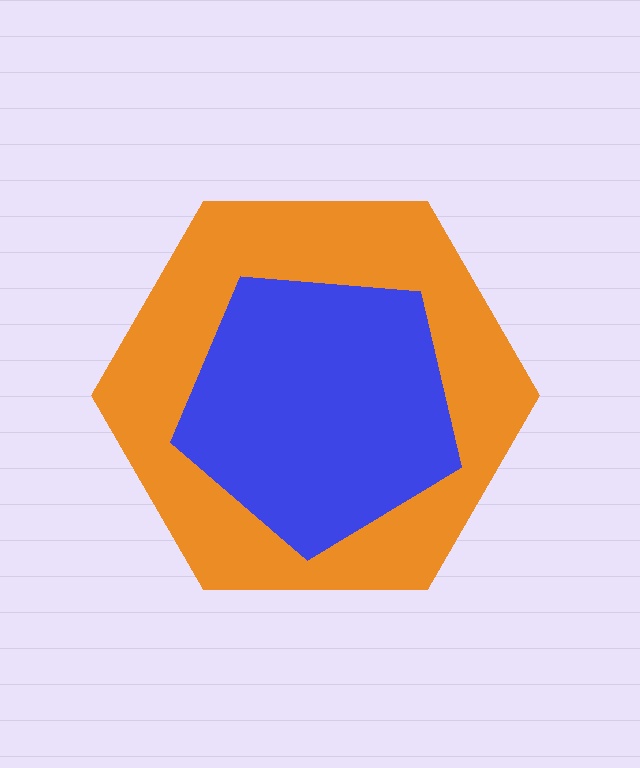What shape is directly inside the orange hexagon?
The blue pentagon.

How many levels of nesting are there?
2.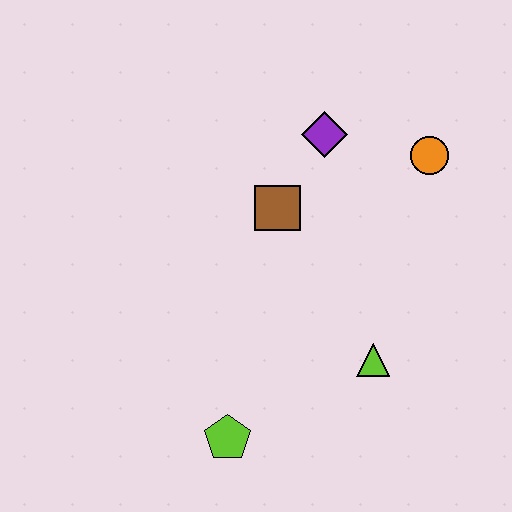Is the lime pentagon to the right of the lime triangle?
No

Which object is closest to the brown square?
The purple diamond is closest to the brown square.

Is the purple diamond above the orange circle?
Yes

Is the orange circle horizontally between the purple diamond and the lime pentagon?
No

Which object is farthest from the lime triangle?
The purple diamond is farthest from the lime triangle.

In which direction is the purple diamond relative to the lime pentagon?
The purple diamond is above the lime pentagon.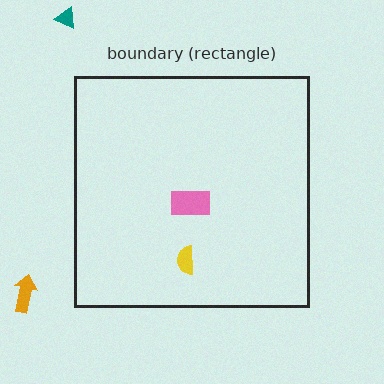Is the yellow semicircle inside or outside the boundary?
Inside.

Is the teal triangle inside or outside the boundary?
Outside.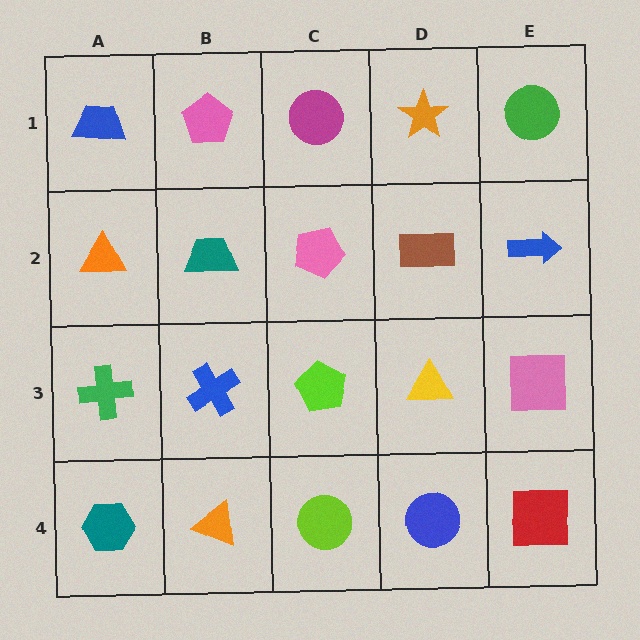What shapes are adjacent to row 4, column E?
A pink square (row 3, column E), a blue circle (row 4, column D).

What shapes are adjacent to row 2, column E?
A green circle (row 1, column E), a pink square (row 3, column E), a brown rectangle (row 2, column D).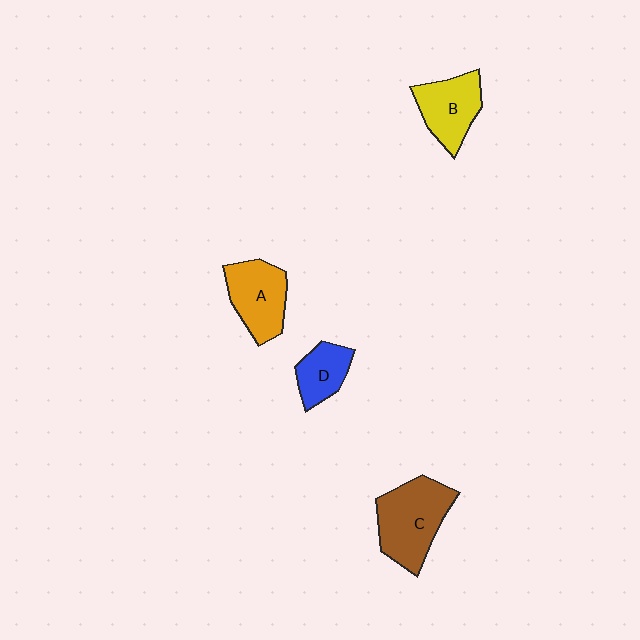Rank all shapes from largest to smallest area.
From largest to smallest: C (brown), A (orange), B (yellow), D (blue).